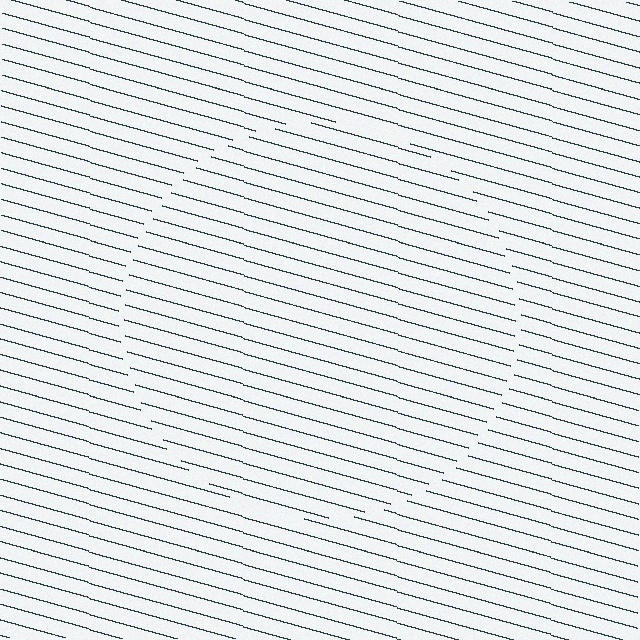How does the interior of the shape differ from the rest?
The interior of the shape contains the same grating, shifted by half a period — the contour is defined by the phase discontinuity where line-ends from the inner and outer gratings abut.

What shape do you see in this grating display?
An illusory circle. The interior of the shape contains the same grating, shifted by half a period — the contour is defined by the phase discontinuity where line-ends from the inner and outer gratings abut.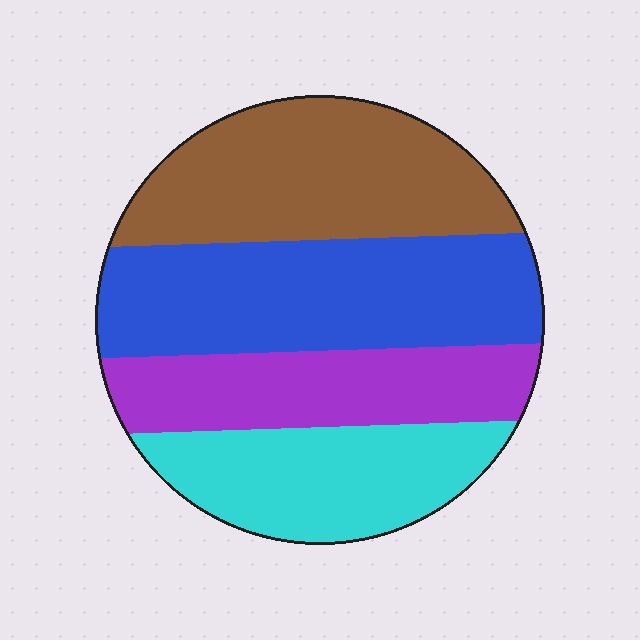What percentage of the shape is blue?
Blue covers 31% of the shape.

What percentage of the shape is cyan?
Cyan takes up between a sixth and a third of the shape.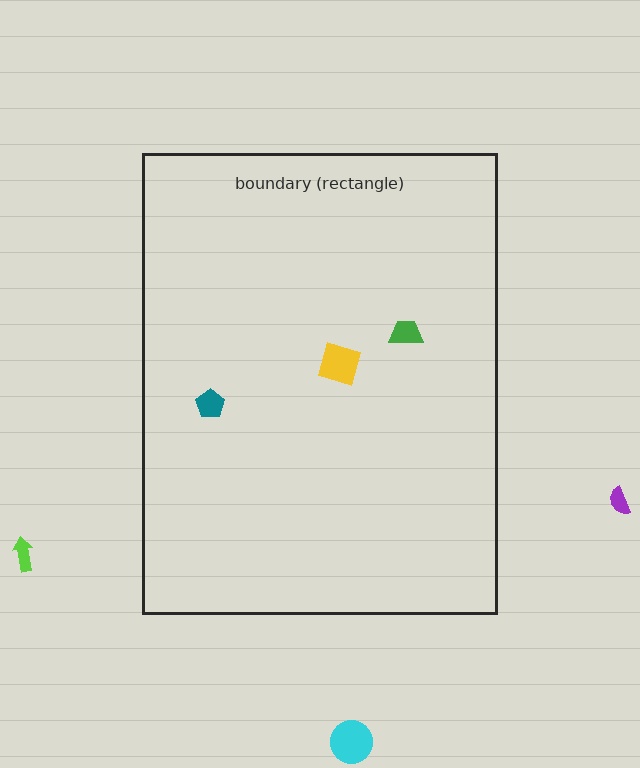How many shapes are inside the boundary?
3 inside, 3 outside.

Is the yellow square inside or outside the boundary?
Inside.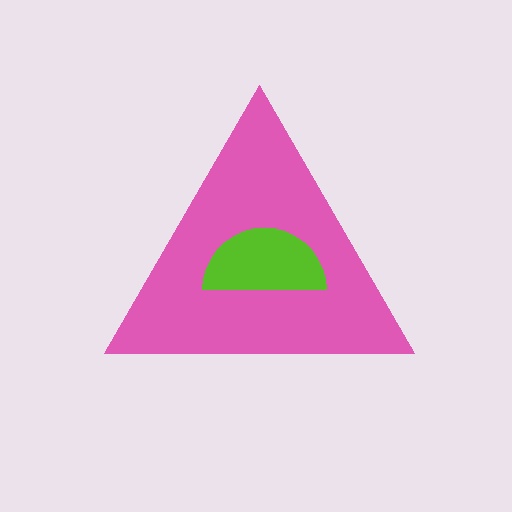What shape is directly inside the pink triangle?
The lime semicircle.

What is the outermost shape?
The pink triangle.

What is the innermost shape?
The lime semicircle.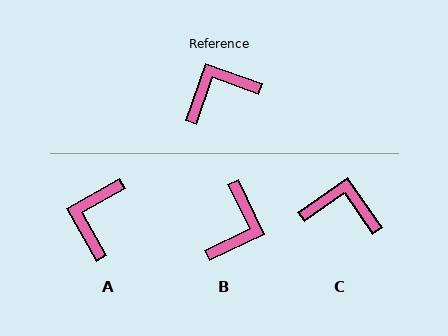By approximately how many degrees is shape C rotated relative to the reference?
Approximately 36 degrees clockwise.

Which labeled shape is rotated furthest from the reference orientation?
B, about 135 degrees away.